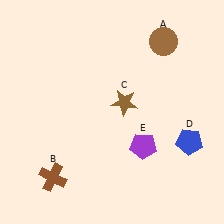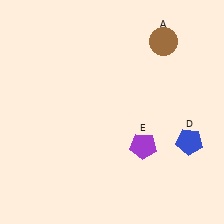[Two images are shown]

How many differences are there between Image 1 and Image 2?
There are 2 differences between the two images.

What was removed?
The brown cross (B), the brown star (C) were removed in Image 2.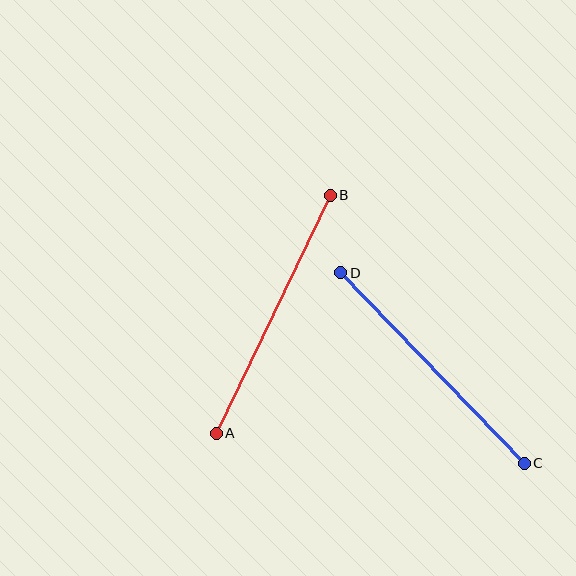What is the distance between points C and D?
The distance is approximately 264 pixels.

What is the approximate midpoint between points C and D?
The midpoint is at approximately (432, 368) pixels.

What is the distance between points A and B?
The distance is approximately 264 pixels.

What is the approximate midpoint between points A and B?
The midpoint is at approximately (273, 314) pixels.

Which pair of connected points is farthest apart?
Points C and D are farthest apart.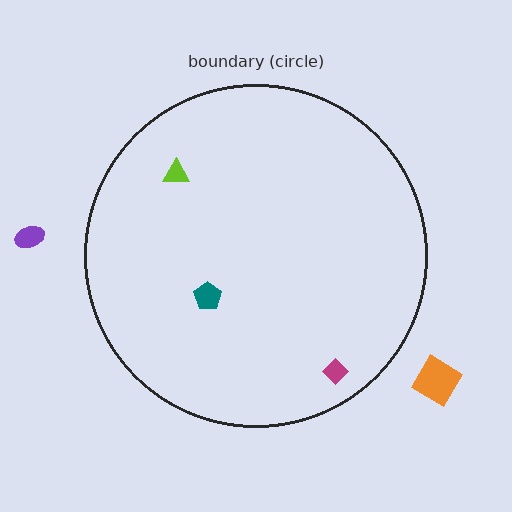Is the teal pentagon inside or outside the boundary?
Inside.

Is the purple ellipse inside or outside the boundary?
Outside.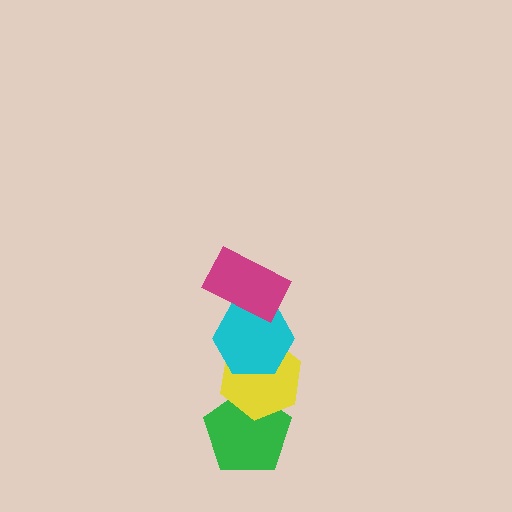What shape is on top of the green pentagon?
The yellow hexagon is on top of the green pentagon.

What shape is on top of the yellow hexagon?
The cyan hexagon is on top of the yellow hexagon.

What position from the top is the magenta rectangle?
The magenta rectangle is 1st from the top.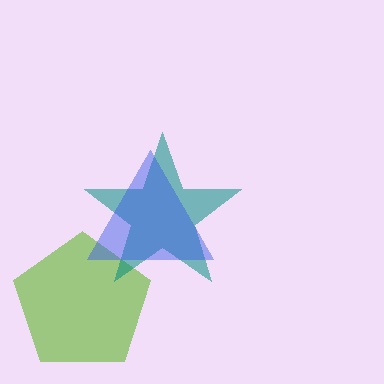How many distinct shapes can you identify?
There are 3 distinct shapes: a lime pentagon, a teal star, a blue triangle.